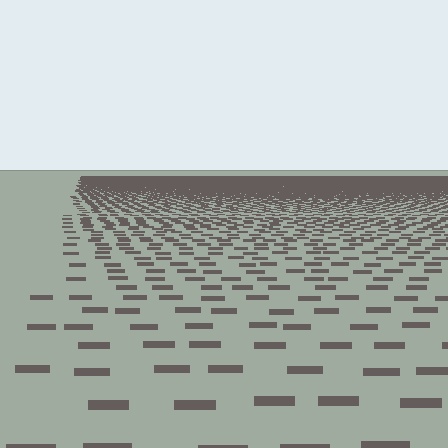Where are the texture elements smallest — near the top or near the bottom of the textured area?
Near the top.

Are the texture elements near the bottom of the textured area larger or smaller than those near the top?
Larger. Near the bottom, elements are closer to the viewer and appear at a bigger on-screen size.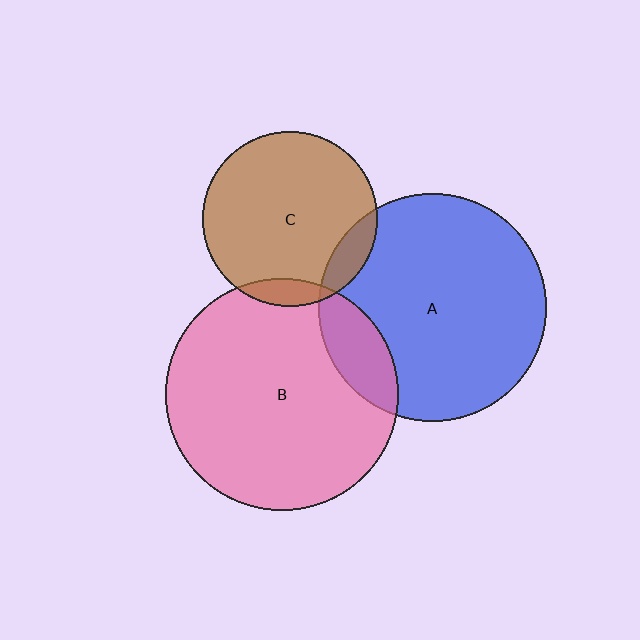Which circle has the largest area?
Circle B (pink).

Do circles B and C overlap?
Yes.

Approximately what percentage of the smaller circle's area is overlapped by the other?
Approximately 10%.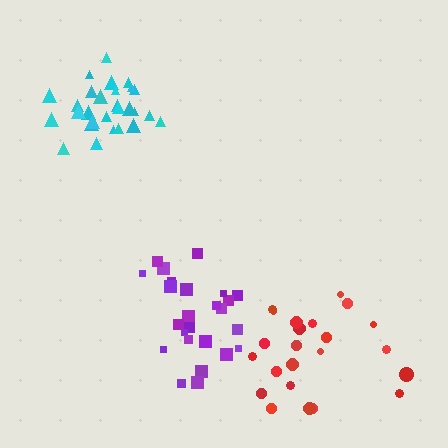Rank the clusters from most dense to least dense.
cyan, purple, red.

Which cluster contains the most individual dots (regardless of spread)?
Cyan (28).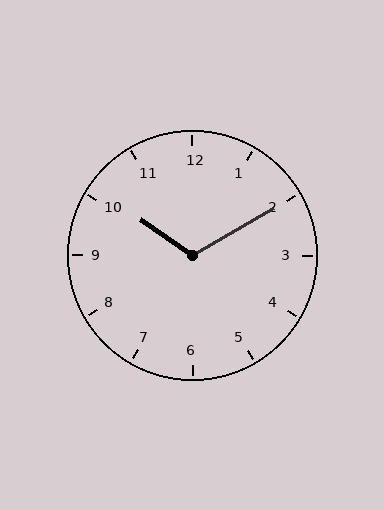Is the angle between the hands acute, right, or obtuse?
It is obtuse.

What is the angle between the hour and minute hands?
Approximately 115 degrees.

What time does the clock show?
10:10.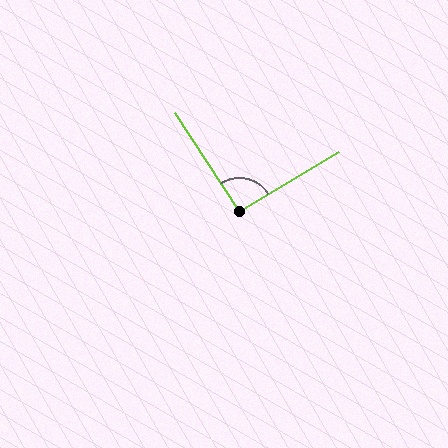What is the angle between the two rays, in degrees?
Approximately 92 degrees.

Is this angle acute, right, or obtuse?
It is approximately a right angle.